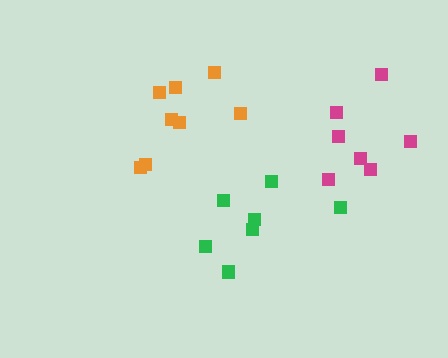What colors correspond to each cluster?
The clusters are colored: green, magenta, orange.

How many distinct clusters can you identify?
There are 3 distinct clusters.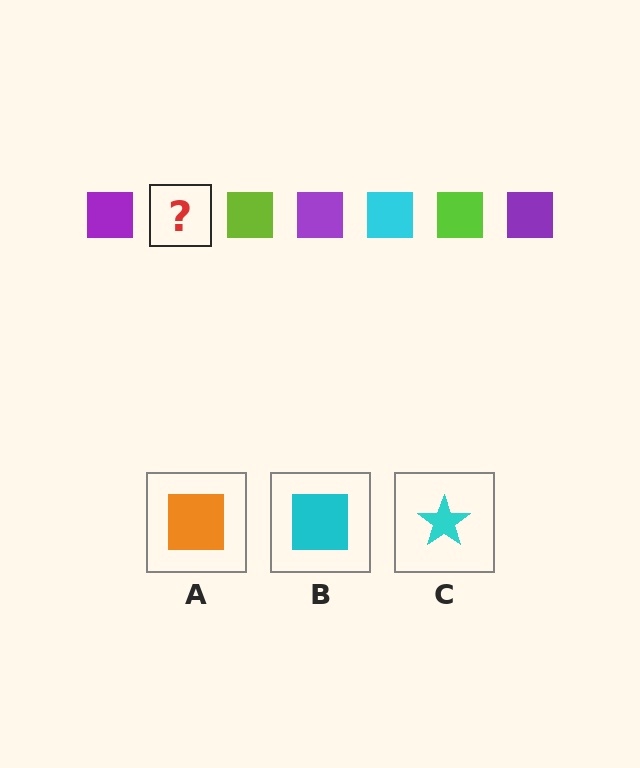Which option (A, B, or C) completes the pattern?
B.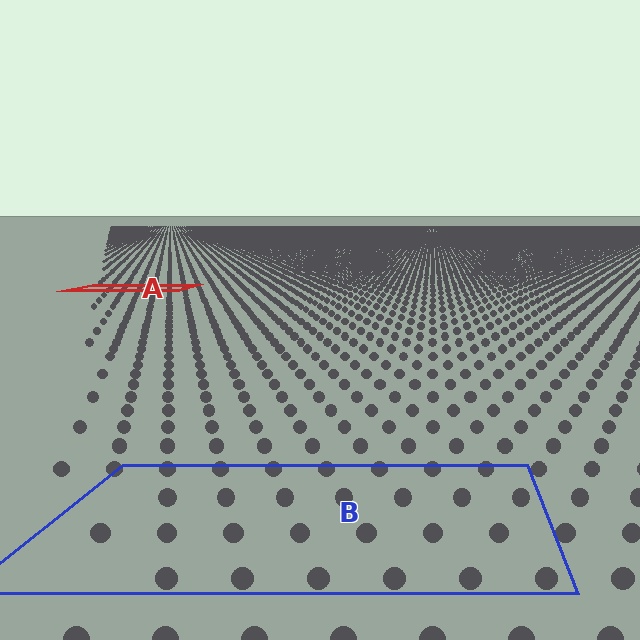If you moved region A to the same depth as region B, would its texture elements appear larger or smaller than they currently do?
They would appear larger. At a closer depth, the same texture elements are projected at a bigger on-screen size.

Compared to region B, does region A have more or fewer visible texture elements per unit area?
Region A has more texture elements per unit area — they are packed more densely because it is farther away.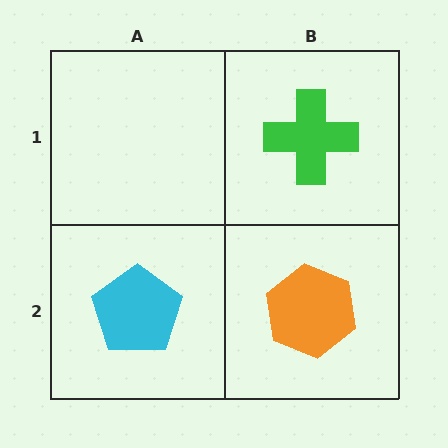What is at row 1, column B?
A green cross.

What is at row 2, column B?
An orange hexagon.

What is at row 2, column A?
A cyan pentagon.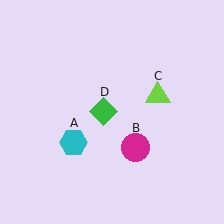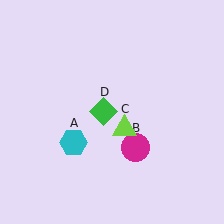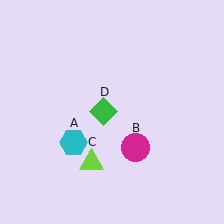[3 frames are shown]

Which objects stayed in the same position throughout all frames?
Cyan hexagon (object A) and magenta circle (object B) and green diamond (object D) remained stationary.